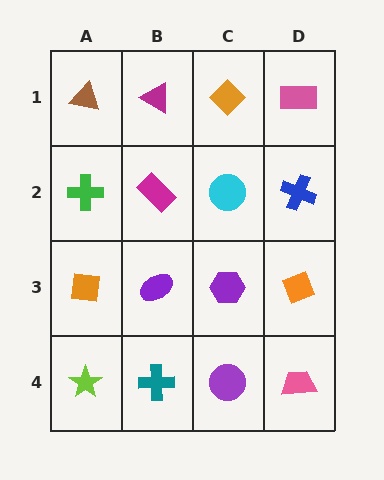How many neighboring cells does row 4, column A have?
2.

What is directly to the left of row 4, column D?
A purple circle.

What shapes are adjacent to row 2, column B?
A magenta triangle (row 1, column B), a purple ellipse (row 3, column B), a green cross (row 2, column A), a cyan circle (row 2, column C).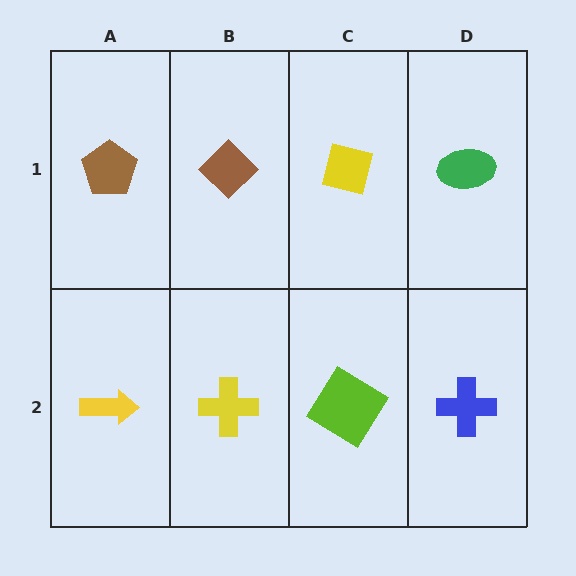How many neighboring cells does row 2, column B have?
3.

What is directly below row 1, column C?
A lime diamond.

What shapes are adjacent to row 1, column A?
A yellow arrow (row 2, column A), a brown diamond (row 1, column B).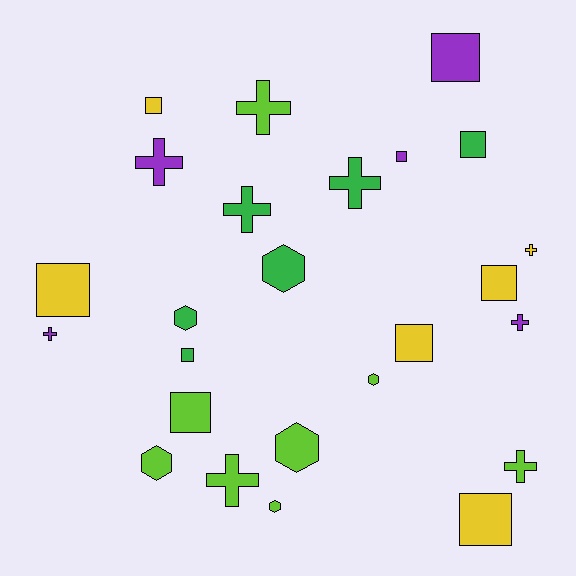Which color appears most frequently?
Lime, with 8 objects.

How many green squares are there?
There are 2 green squares.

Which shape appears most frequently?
Square, with 10 objects.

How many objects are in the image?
There are 25 objects.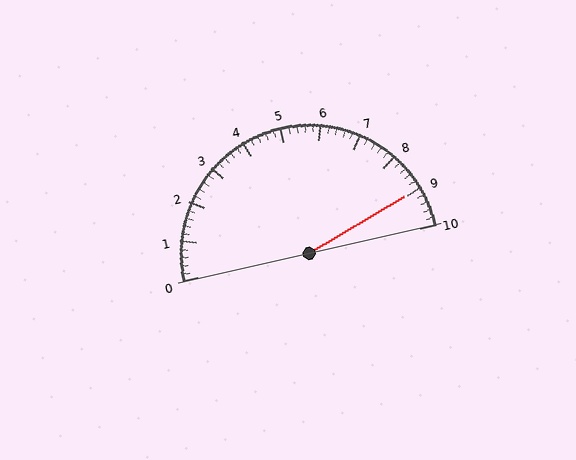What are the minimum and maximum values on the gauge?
The gauge ranges from 0 to 10.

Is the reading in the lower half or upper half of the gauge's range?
The reading is in the upper half of the range (0 to 10).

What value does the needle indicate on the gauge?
The needle indicates approximately 9.0.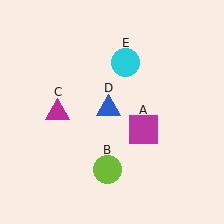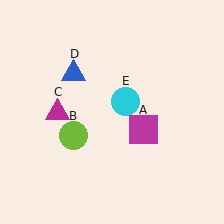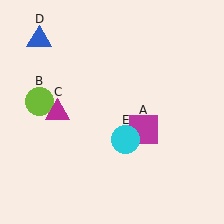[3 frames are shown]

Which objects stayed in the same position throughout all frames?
Magenta square (object A) and magenta triangle (object C) remained stationary.